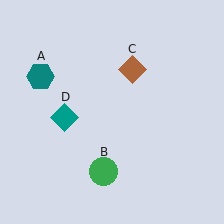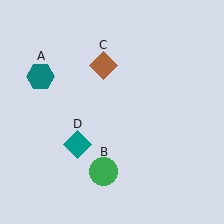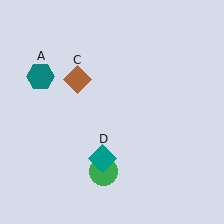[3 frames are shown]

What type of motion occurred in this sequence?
The brown diamond (object C), teal diamond (object D) rotated counterclockwise around the center of the scene.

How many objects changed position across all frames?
2 objects changed position: brown diamond (object C), teal diamond (object D).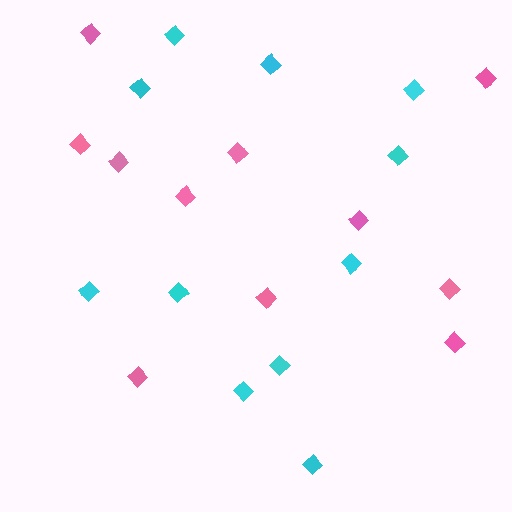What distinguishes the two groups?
There are 2 groups: one group of pink diamonds (11) and one group of cyan diamonds (11).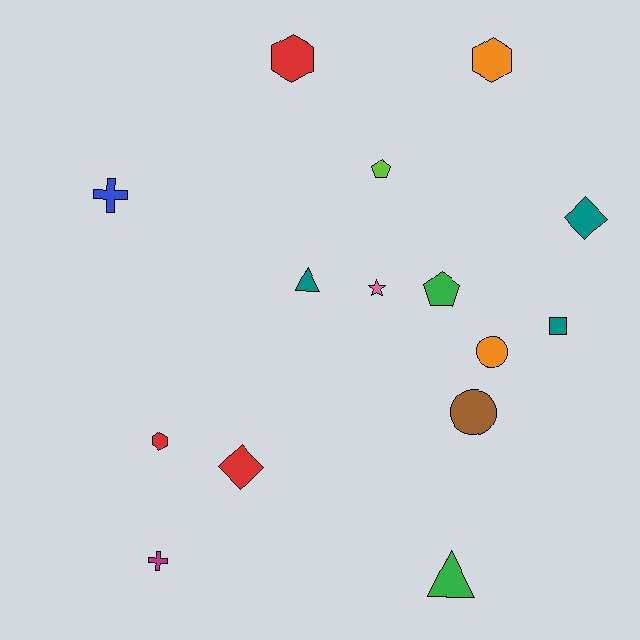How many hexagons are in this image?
There are 3 hexagons.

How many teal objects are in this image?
There are 3 teal objects.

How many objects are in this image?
There are 15 objects.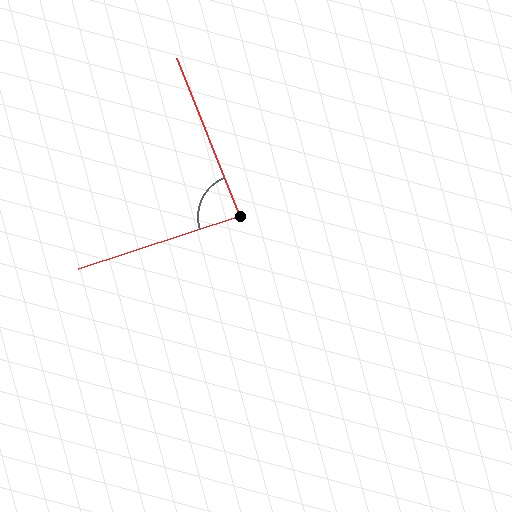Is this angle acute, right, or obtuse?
It is approximately a right angle.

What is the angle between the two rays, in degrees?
Approximately 86 degrees.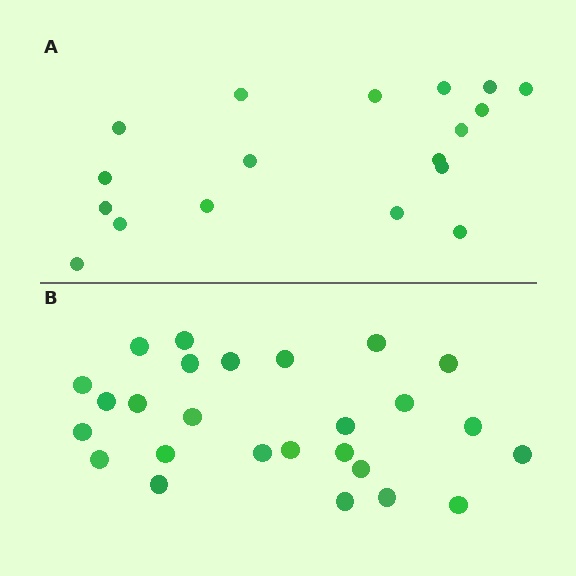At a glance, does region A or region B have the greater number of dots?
Region B (the bottom region) has more dots.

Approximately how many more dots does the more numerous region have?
Region B has roughly 8 or so more dots than region A.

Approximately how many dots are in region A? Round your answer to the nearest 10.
About 20 dots. (The exact count is 18, which rounds to 20.)